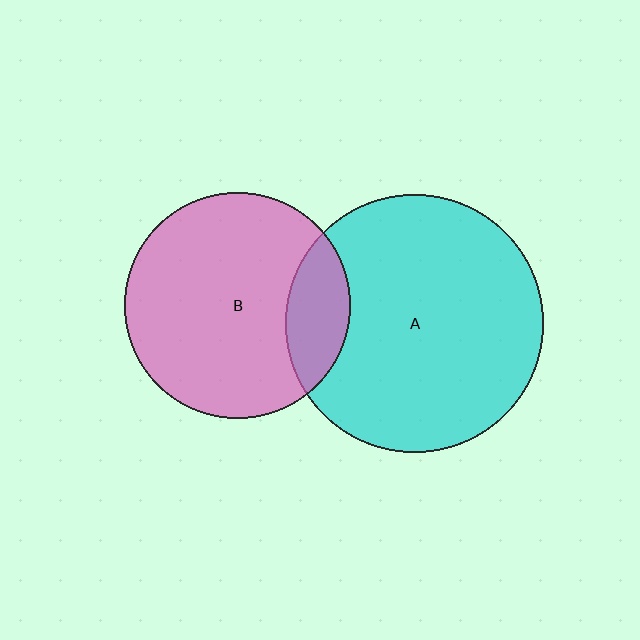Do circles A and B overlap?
Yes.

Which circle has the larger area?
Circle A (cyan).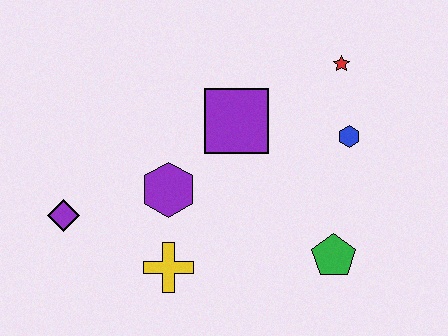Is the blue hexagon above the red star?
No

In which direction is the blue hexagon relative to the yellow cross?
The blue hexagon is to the right of the yellow cross.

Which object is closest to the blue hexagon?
The red star is closest to the blue hexagon.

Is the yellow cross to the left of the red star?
Yes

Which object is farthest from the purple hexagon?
The red star is farthest from the purple hexagon.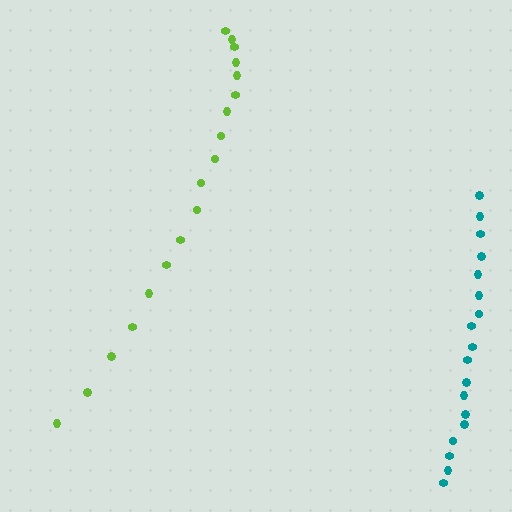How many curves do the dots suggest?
There are 2 distinct paths.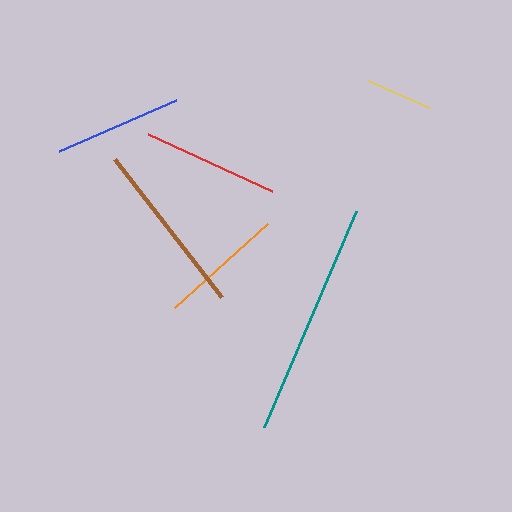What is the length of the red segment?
The red segment is approximately 137 pixels long.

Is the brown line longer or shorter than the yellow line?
The brown line is longer than the yellow line.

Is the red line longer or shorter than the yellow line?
The red line is longer than the yellow line.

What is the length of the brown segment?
The brown segment is approximately 174 pixels long.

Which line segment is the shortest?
The yellow line is the shortest at approximately 67 pixels.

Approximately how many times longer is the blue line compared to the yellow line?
The blue line is approximately 1.9 times the length of the yellow line.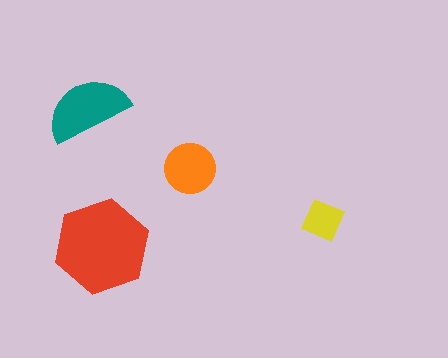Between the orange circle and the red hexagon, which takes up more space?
The red hexagon.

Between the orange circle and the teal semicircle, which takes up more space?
The teal semicircle.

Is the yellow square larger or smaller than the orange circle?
Smaller.